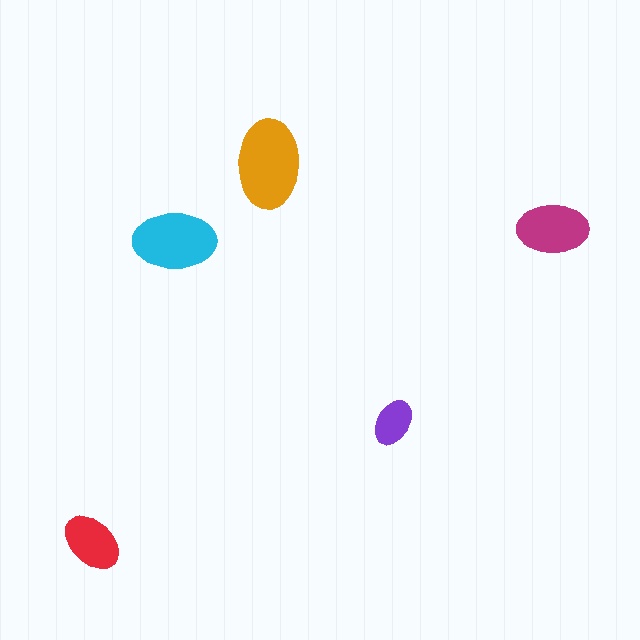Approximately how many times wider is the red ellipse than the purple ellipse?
About 1.5 times wider.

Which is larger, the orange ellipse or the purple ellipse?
The orange one.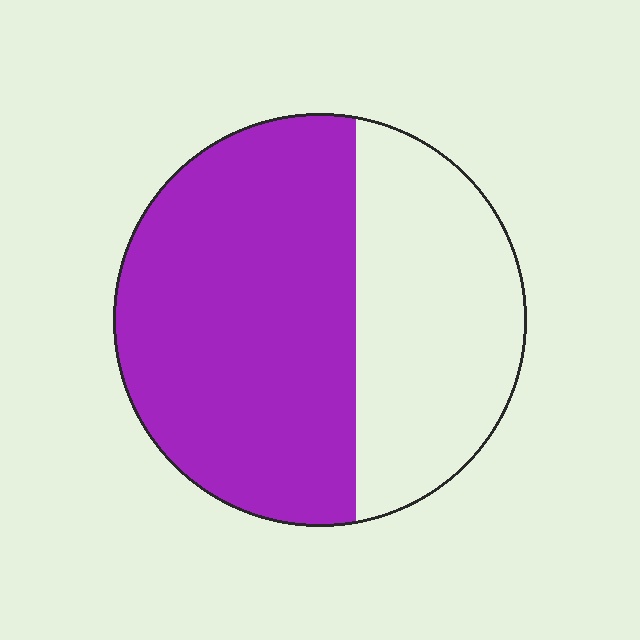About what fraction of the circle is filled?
About three fifths (3/5).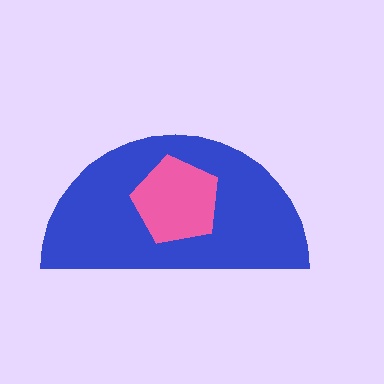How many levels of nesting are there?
2.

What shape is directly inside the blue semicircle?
The pink pentagon.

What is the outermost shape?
The blue semicircle.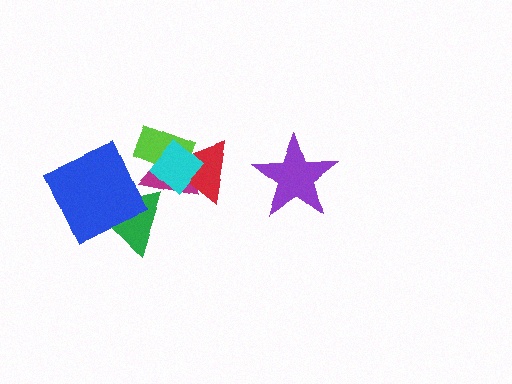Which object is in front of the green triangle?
The blue square is in front of the green triangle.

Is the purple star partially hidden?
No, no other shape covers it.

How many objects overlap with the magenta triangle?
4 objects overlap with the magenta triangle.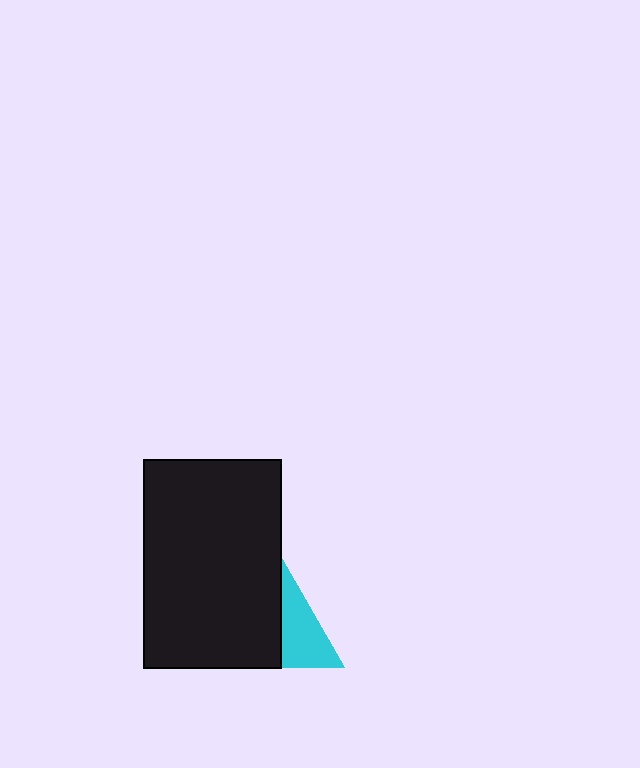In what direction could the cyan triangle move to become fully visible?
The cyan triangle could move right. That would shift it out from behind the black rectangle entirely.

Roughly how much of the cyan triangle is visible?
About half of it is visible (roughly 46%).